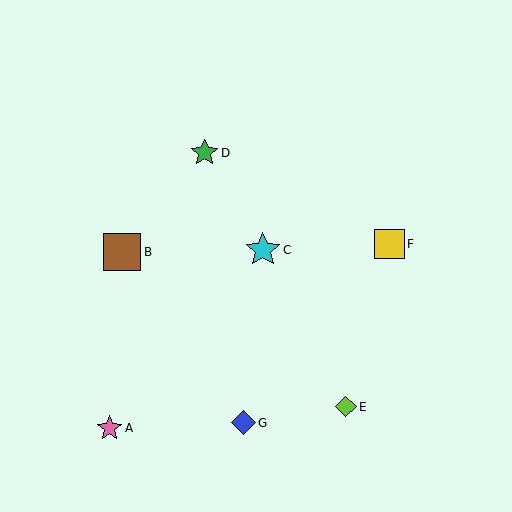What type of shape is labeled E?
Shape E is a lime diamond.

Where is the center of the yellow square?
The center of the yellow square is at (389, 244).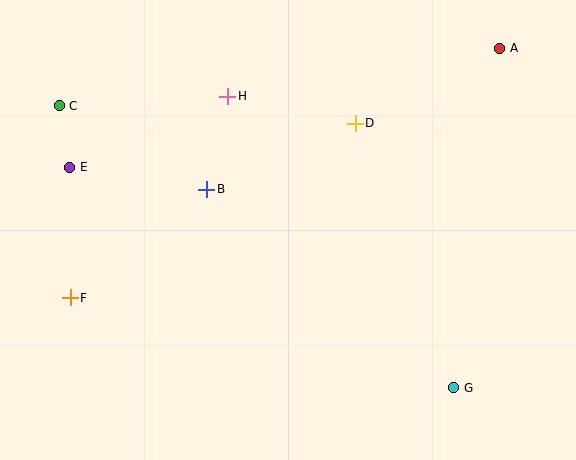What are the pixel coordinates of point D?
Point D is at (355, 123).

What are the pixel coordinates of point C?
Point C is at (59, 106).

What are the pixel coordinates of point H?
Point H is at (228, 96).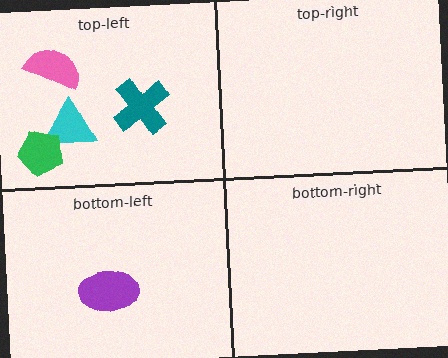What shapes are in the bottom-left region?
The purple ellipse.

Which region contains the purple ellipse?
The bottom-left region.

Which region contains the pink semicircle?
The top-left region.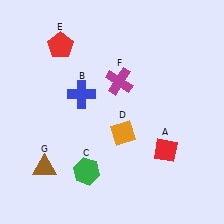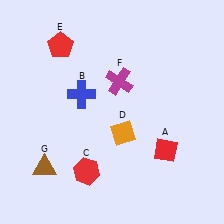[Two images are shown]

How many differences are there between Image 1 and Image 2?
There is 1 difference between the two images.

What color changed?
The hexagon (C) changed from green in Image 1 to red in Image 2.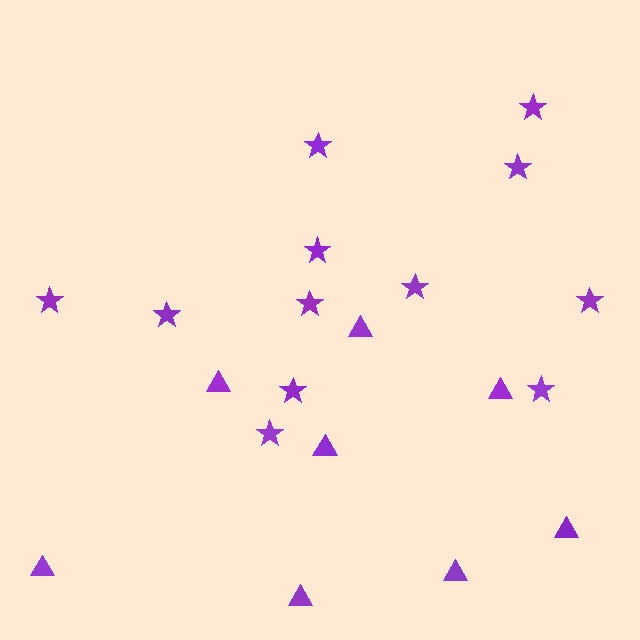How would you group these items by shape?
There are 2 groups: one group of stars (12) and one group of triangles (8).